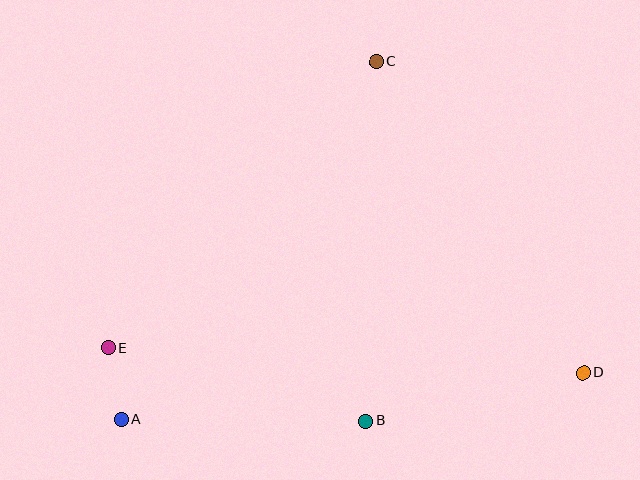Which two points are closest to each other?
Points A and E are closest to each other.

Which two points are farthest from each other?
Points D and E are farthest from each other.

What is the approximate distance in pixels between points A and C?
The distance between A and C is approximately 439 pixels.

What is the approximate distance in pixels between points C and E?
The distance between C and E is approximately 392 pixels.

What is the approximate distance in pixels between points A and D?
The distance between A and D is approximately 464 pixels.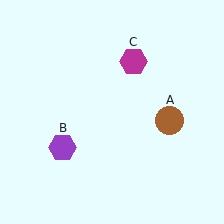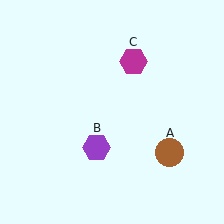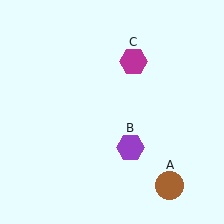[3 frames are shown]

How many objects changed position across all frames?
2 objects changed position: brown circle (object A), purple hexagon (object B).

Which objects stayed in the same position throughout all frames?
Magenta hexagon (object C) remained stationary.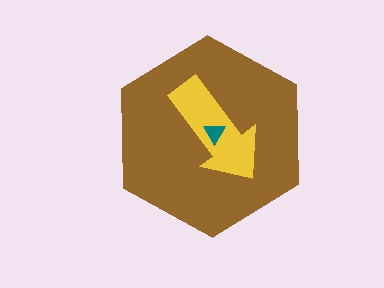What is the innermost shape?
The teal triangle.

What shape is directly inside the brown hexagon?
The yellow arrow.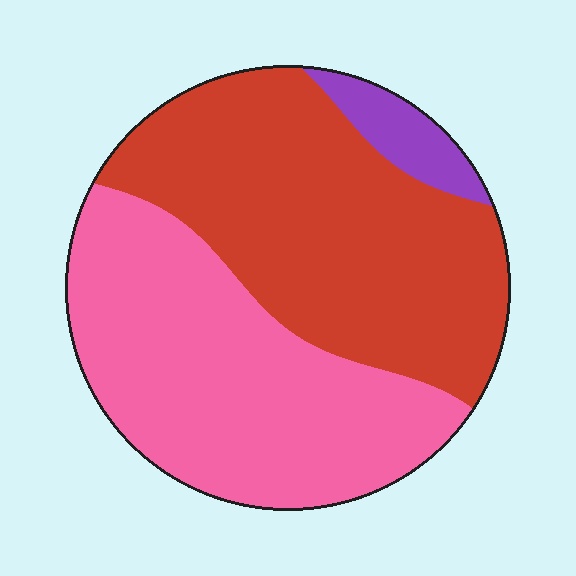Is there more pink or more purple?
Pink.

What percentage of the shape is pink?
Pink takes up between a third and a half of the shape.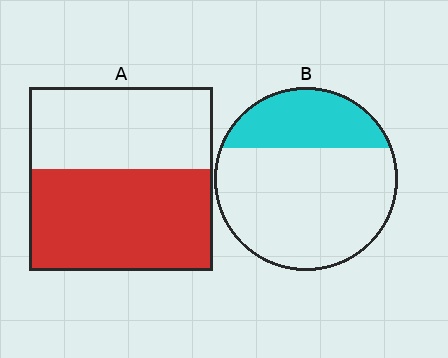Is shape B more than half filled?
No.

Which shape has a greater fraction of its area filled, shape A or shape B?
Shape A.